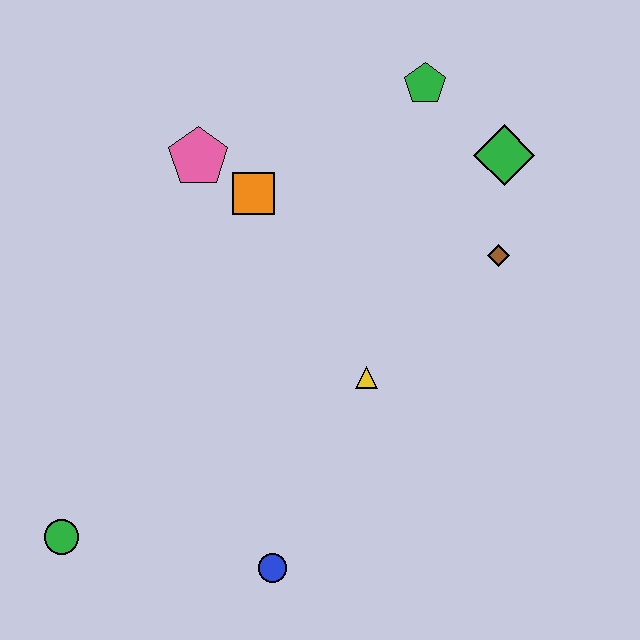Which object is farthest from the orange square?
The green circle is farthest from the orange square.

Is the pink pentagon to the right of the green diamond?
No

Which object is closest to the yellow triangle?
The brown diamond is closest to the yellow triangle.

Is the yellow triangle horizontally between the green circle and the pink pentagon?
No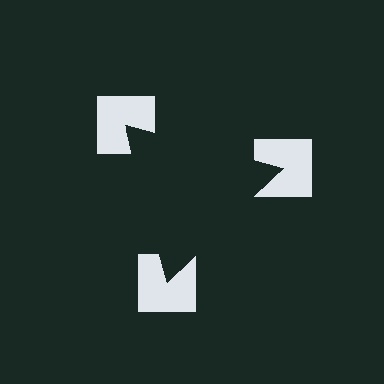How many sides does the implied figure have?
3 sides.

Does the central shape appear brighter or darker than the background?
It typically appears slightly darker than the background, even though no actual brightness change is drawn.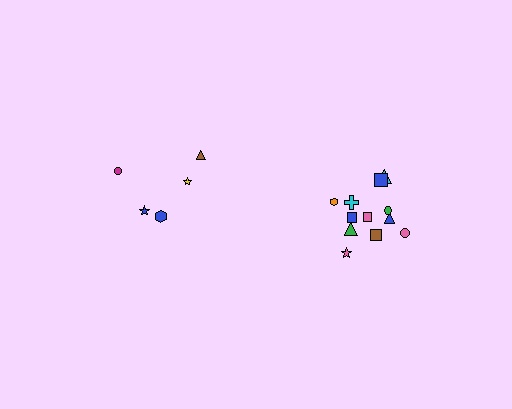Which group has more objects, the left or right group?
The right group.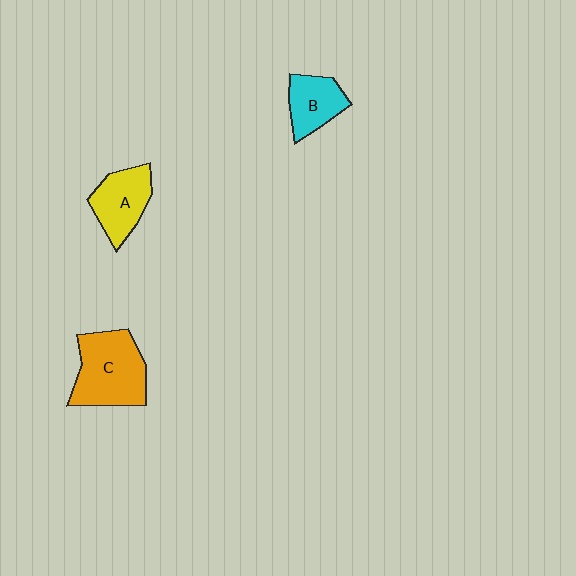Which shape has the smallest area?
Shape B (cyan).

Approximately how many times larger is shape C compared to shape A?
Approximately 1.4 times.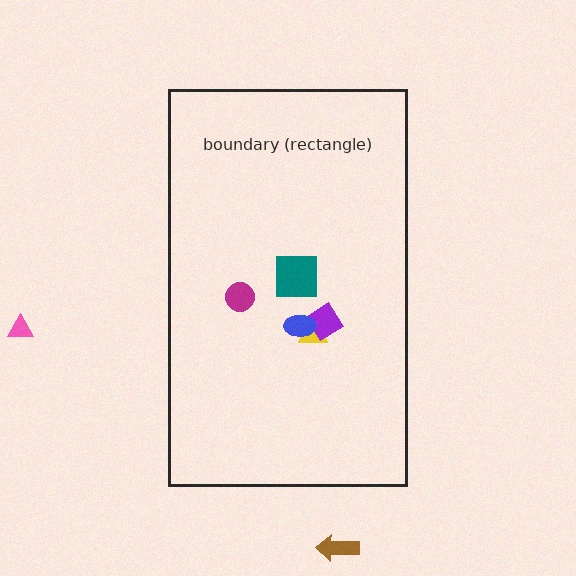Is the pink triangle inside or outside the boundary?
Outside.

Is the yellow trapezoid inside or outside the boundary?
Inside.